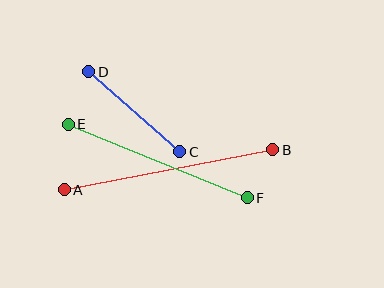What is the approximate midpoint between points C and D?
The midpoint is at approximately (134, 112) pixels.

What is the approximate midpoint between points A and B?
The midpoint is at approximately (169, 170) pixels.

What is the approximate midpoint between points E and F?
The midpoint is at approximately (158, 161) pixels.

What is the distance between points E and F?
The distance is approximately 194 pixels.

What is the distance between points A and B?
The distance is approximately 213 pixels.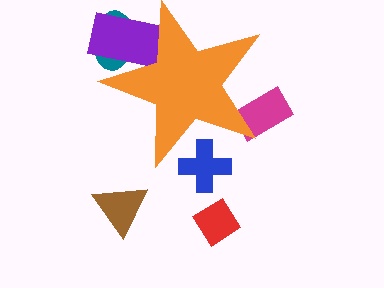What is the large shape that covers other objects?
An orange star.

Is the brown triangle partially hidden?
No, the brown triangle is fully visible.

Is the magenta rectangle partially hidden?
Yes, the magenta rectangle is partially hidden behind the orange star.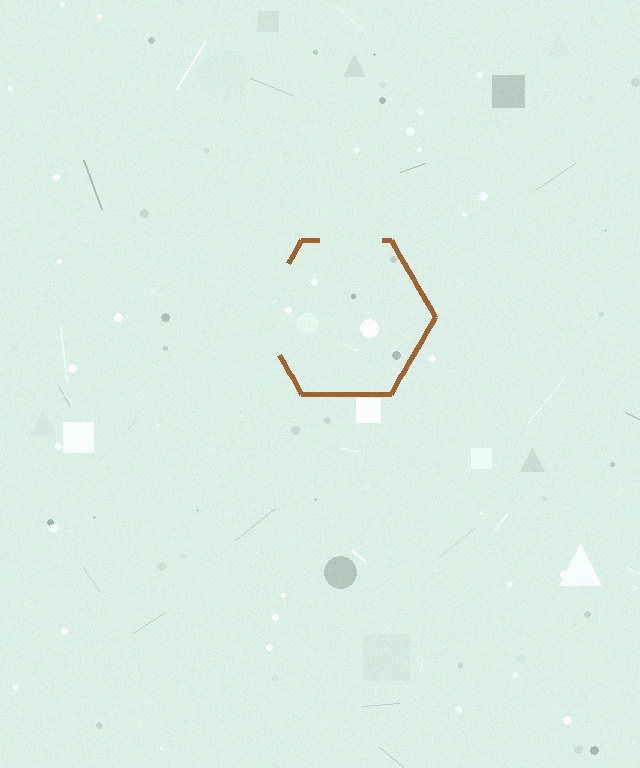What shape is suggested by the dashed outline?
The dashed outline suggests a hexagon.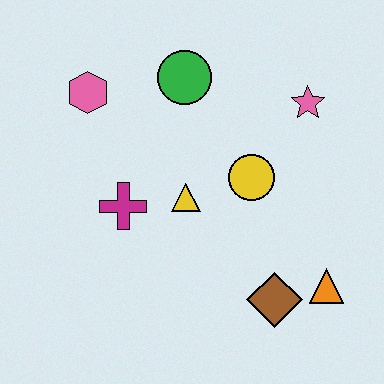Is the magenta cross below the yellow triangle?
Yes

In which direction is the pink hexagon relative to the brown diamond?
The pink hexagon is above the brown diamond.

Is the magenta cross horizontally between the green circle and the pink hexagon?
Yes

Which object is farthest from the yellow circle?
The pink hexagon is farthest from the yellow circle.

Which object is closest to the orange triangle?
The brown diamond is closest to the orange triangle.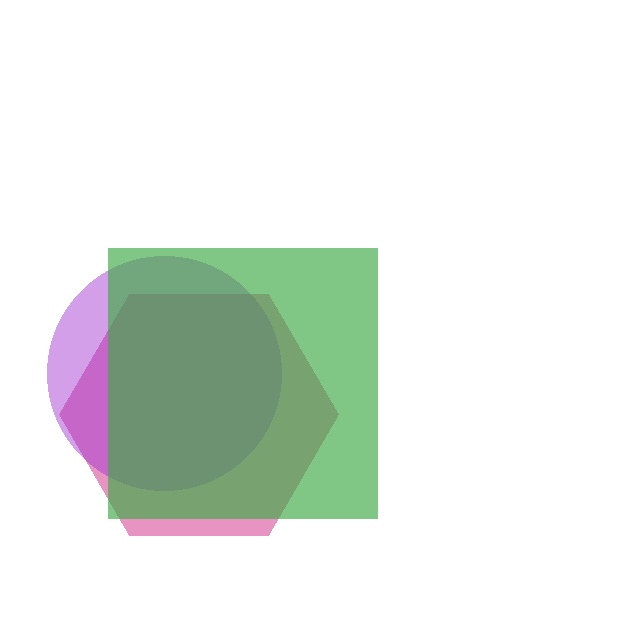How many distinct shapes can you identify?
There are 3 distinct shapes: a magenta hexagon, a purple circle, a green square.